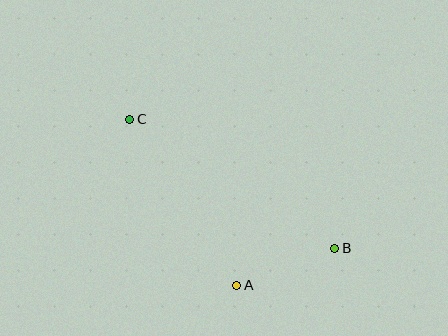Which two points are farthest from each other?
Points B and C are farthest from each other.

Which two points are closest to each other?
Points A and B are closest to each other.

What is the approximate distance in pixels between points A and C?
The distance between A and C is approximately 197 pixels.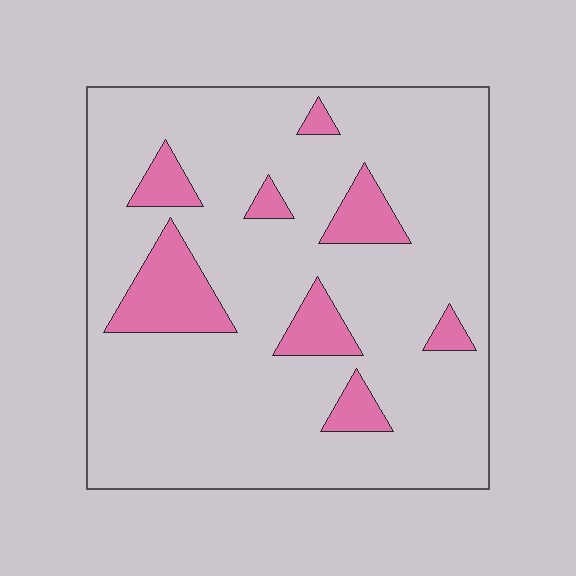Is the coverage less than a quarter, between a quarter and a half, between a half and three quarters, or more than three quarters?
Less than a quarter.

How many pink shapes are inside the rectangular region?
8.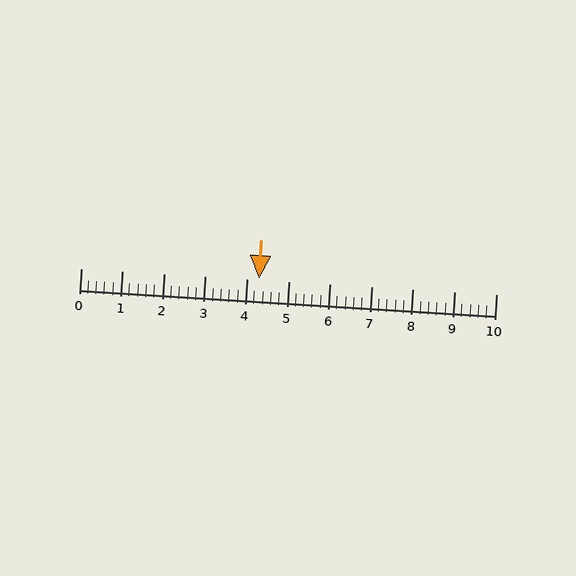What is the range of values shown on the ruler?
The ruler shows values from 0 to 10.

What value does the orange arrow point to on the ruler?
The orange arrow points to approximately 4.3.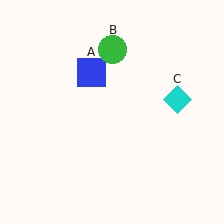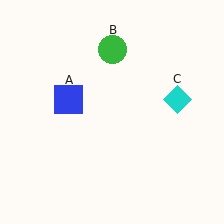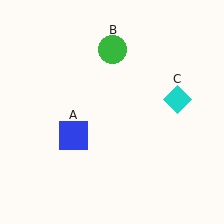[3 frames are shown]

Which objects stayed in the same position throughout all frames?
Green circle (object B) and cyan diamond (object C) remained stationary.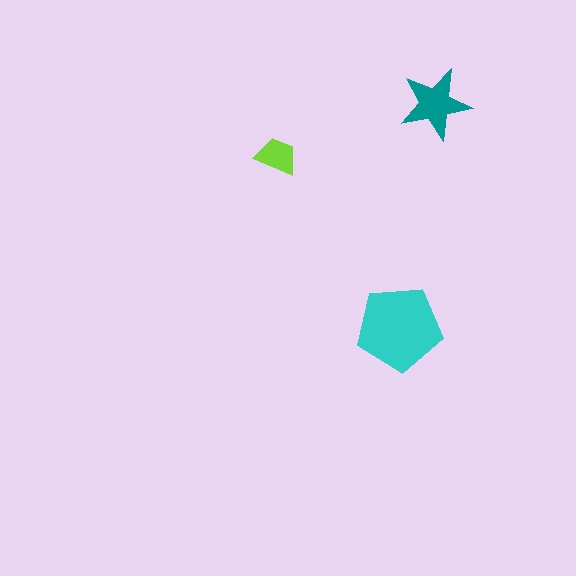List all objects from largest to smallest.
The cyan pentagon, the teal star, the lime trapezoid.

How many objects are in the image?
There are 3 objects in the image.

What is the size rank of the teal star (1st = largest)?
2nd.